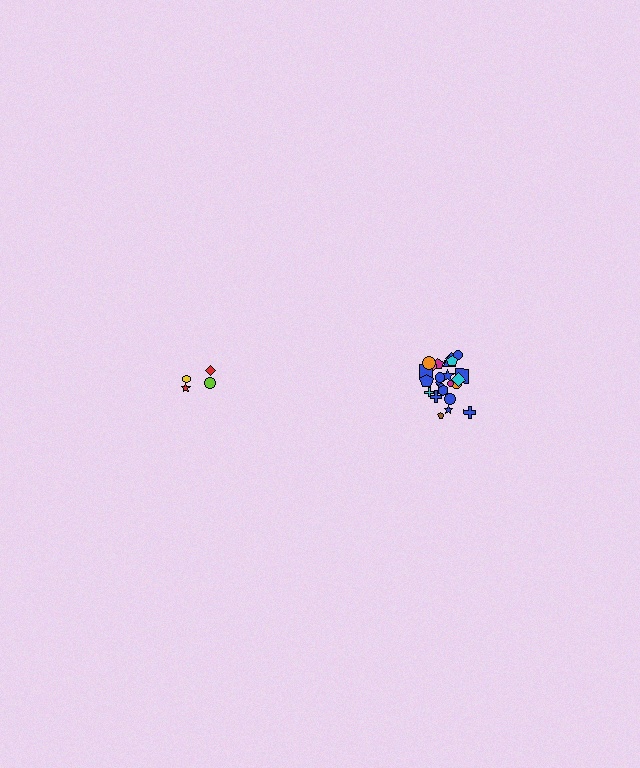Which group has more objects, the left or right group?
The right group.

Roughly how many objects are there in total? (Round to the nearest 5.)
Roughly 30 objects in total.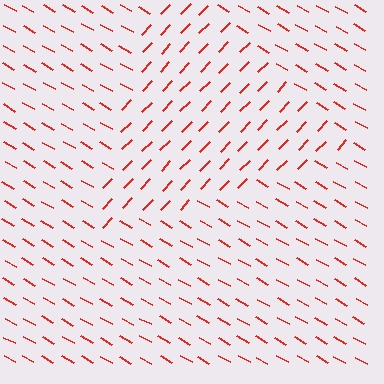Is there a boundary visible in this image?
Yes, there is a texture boundary formed by a change in line orientation.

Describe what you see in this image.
The image is filled with small red line segments. A triangle region in the image has lines oriented differently from the surrounding lines, creating a visible texture boundary.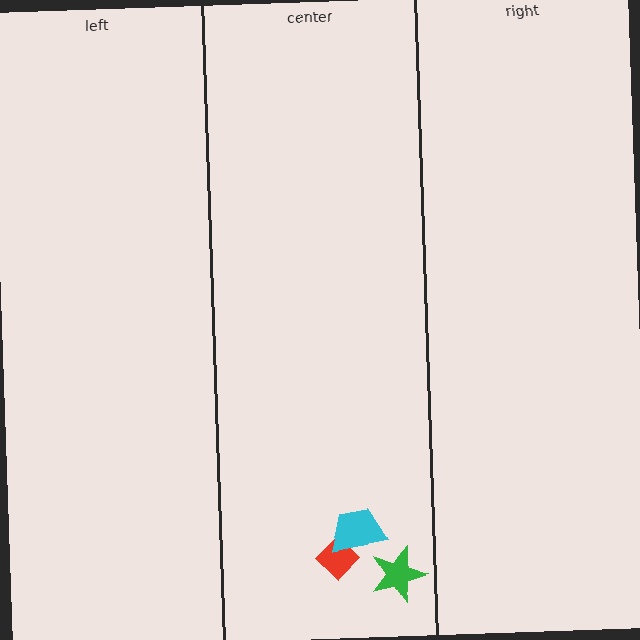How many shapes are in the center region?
3.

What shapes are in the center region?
The red diamond, the cyan trapezoid, the green star.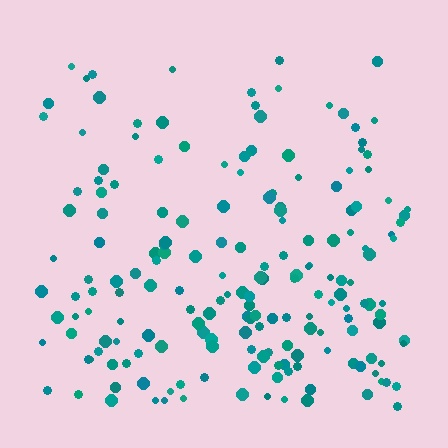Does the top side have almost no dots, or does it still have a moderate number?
Still a moderate number, just noticeably fewer than the bottom.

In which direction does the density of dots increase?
From top to bottom, with the bottom side densest.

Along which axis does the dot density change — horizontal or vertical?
Vertical.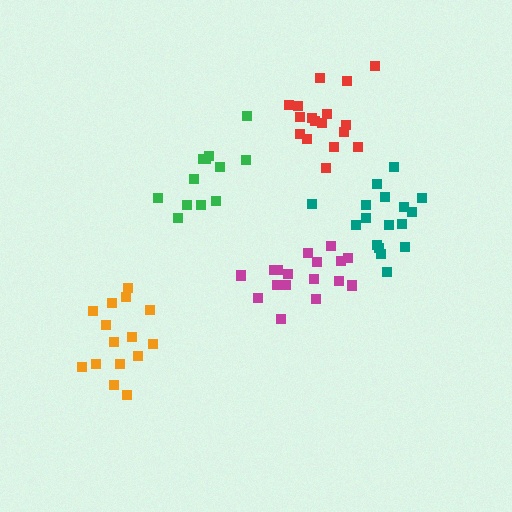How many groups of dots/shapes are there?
There are 5 groups.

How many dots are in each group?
Group 1: 12 dots, Group 2: 15 dots, Group 3: 17 dots, Group 4: 17 dots, Group 5: 17 dots (78 total).